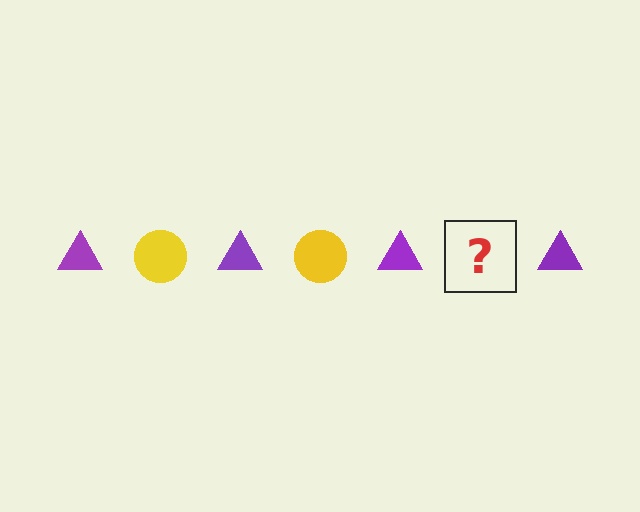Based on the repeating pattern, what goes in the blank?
The blank should be a yellow circle.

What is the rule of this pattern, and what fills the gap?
The rule is that the pattern alternates between purple triangle and yellow circle. The gap should be filled with a yellow circle.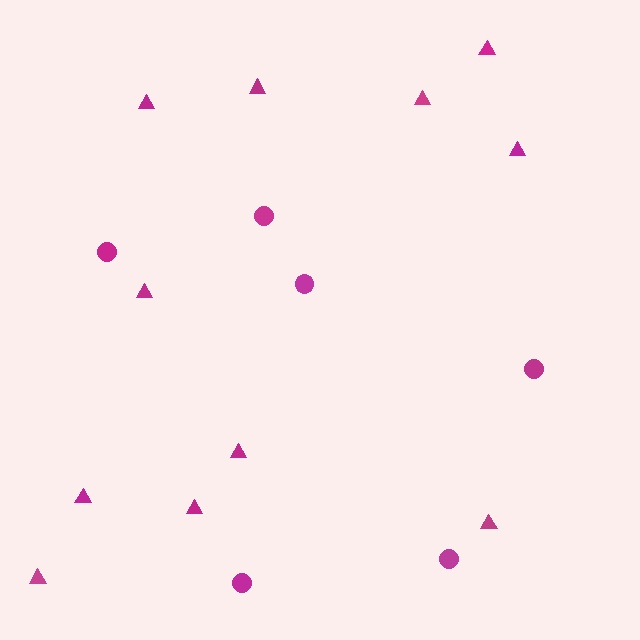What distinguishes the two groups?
There are 2 groups: one group of circles (6) and one group of triangles (11).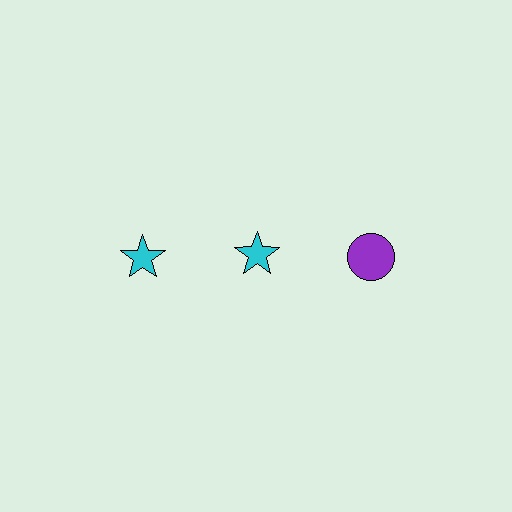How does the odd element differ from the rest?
It differs in both color (purple instead of cyan) and shape (circle instead of star).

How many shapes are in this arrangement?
There are 3 shapes arranged in a grid pattern.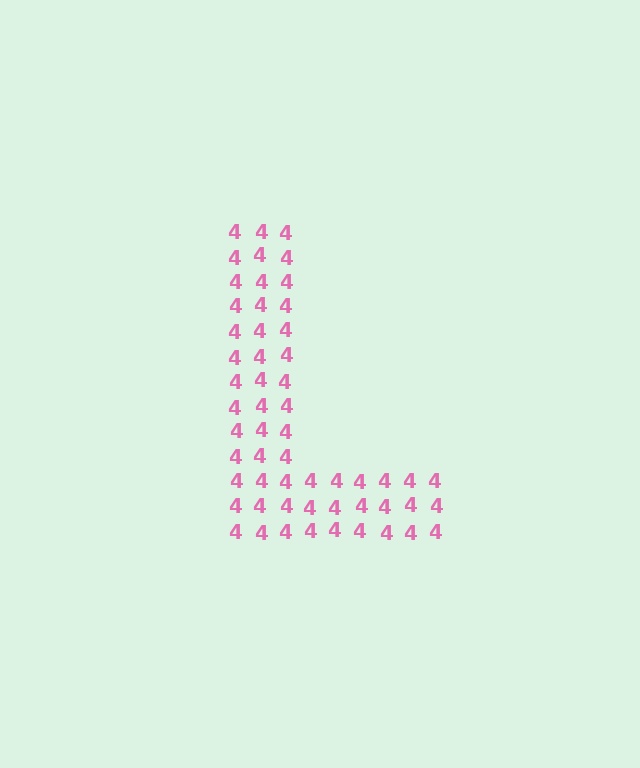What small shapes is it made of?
It is made of small digit 4's.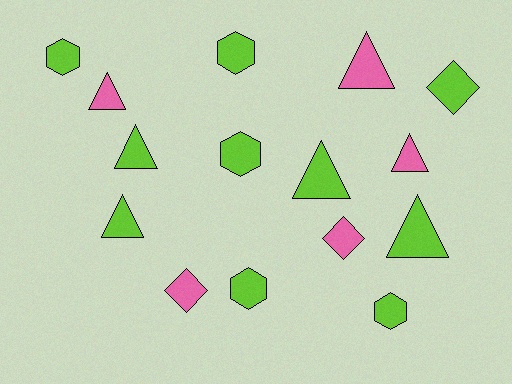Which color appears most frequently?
Lime, with 10 objects.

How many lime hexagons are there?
There are 5 lime hexagons.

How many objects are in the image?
There are 15 objects.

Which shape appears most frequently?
Triangle, with 7 objects.